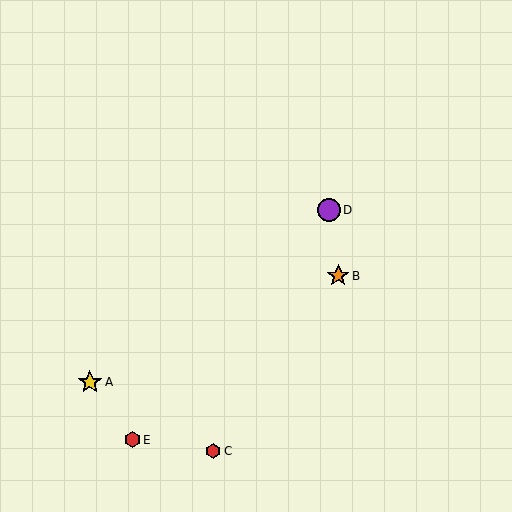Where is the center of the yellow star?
The center of the yellow star is at (90, 382).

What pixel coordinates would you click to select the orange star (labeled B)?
Click at (338, 276) to select the orange star B.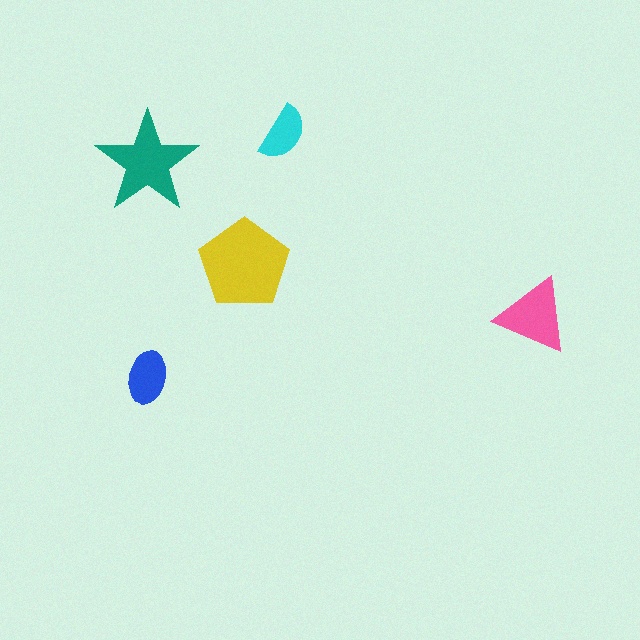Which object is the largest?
The yellow pentagon.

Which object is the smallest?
The cyan semicircle.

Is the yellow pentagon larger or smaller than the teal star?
Larger.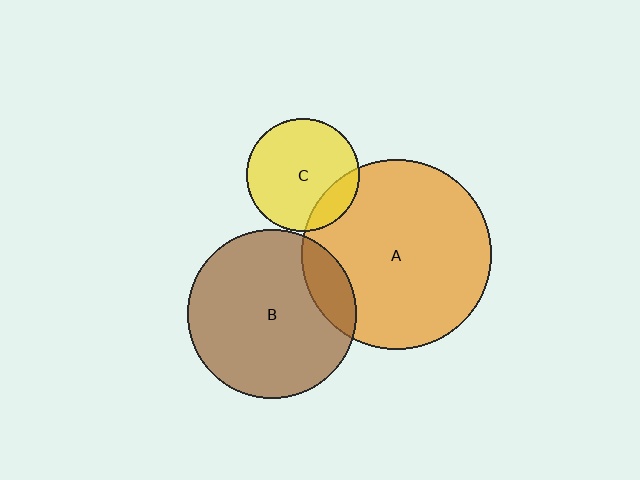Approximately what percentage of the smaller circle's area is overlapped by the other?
Approximately 15%.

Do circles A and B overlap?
Yes.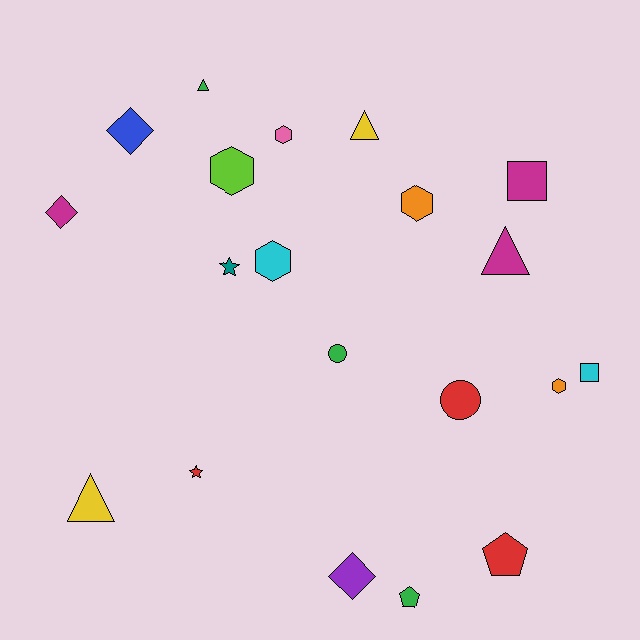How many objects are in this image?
There are 20 objects.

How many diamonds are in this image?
There are 3 diamonds.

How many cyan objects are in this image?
There are 2 cyan objects.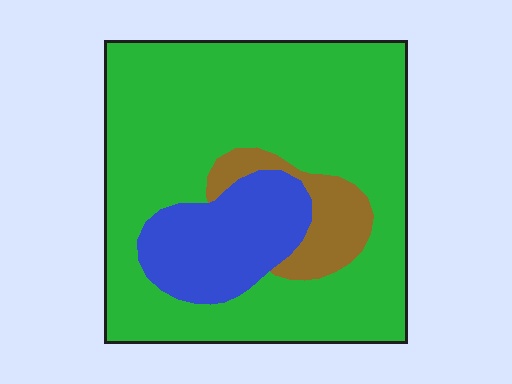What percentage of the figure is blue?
Blue covers 17% of the figure.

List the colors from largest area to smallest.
From largest to smallest: green, blue, brown.